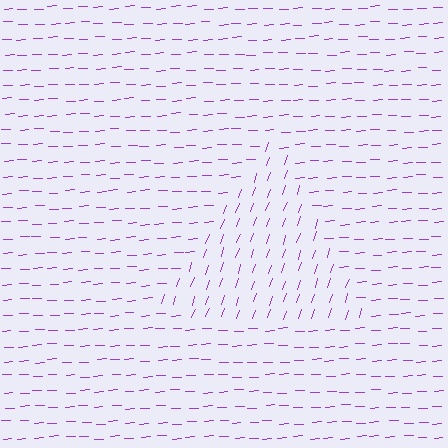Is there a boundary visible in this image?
Yes, there is a texture boundary formed by a change in line orientation.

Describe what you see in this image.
The image is filled with small purple line segments. A triangle region in the image has lines oriented differently from the surrounding lines, creating a visible texture boundary.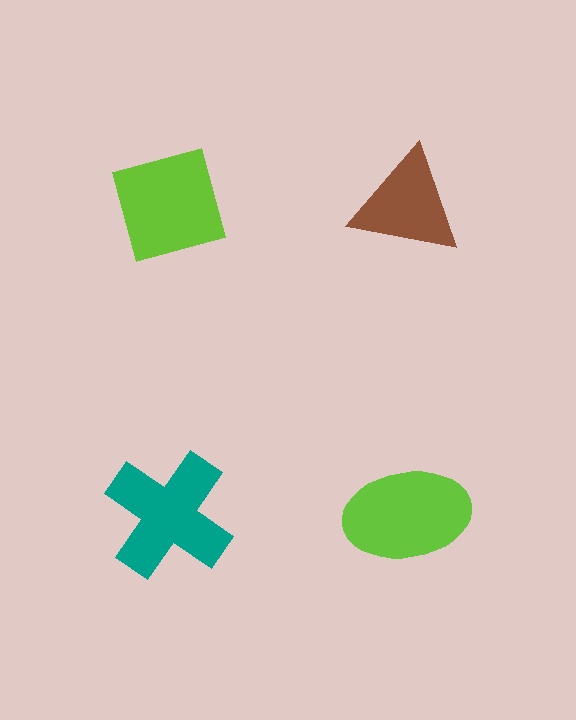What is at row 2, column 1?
A teal cross.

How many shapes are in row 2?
2 shapes.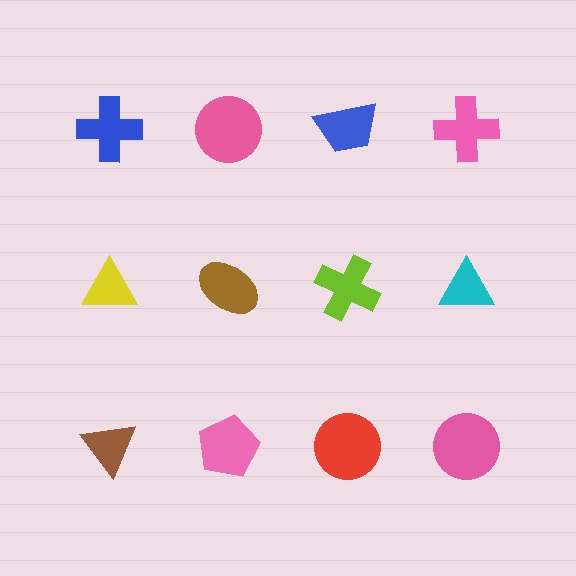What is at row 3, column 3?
A red circle.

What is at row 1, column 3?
A blue trapezoid.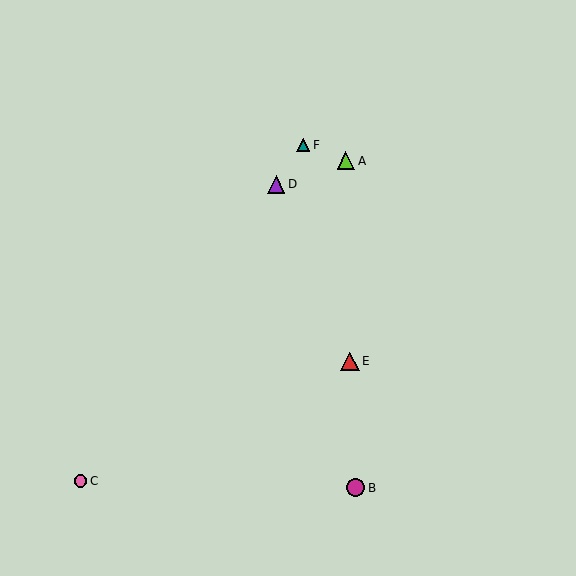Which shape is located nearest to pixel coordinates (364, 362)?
The red triangle (labeled E) at (350, 361) is nearest to that location.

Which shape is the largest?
The red triangle (labeled E) is the largest.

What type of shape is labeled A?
Shape A is a lime triangle.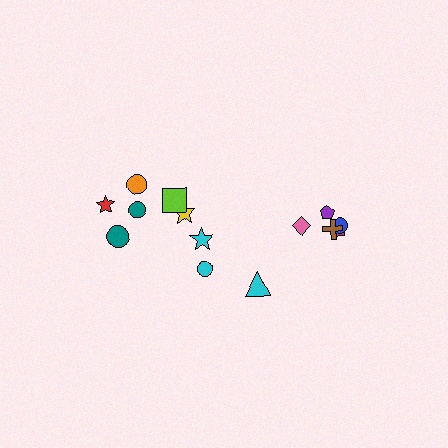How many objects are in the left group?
There are 8 objects.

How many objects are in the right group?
There are 6 objects.